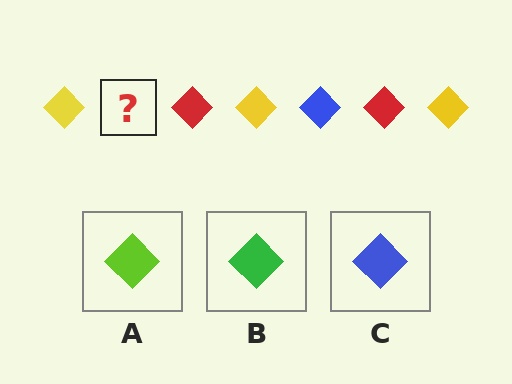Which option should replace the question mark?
Option C.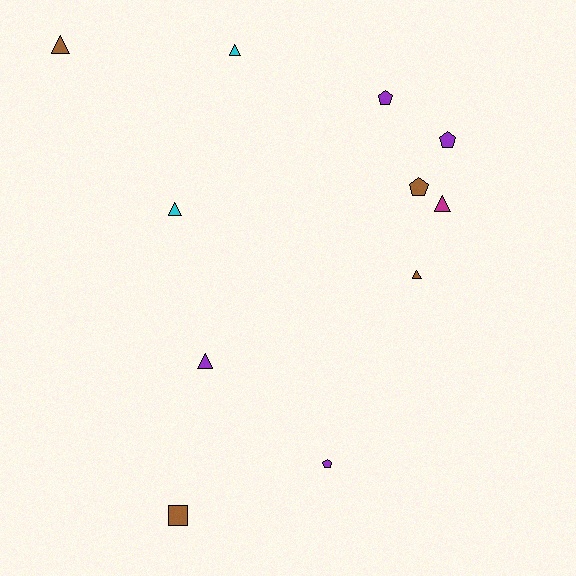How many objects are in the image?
There are 11 objects.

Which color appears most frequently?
Brown, with 4 objects.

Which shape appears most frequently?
Triangle, with 6 objects.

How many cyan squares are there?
There are no cyan squares.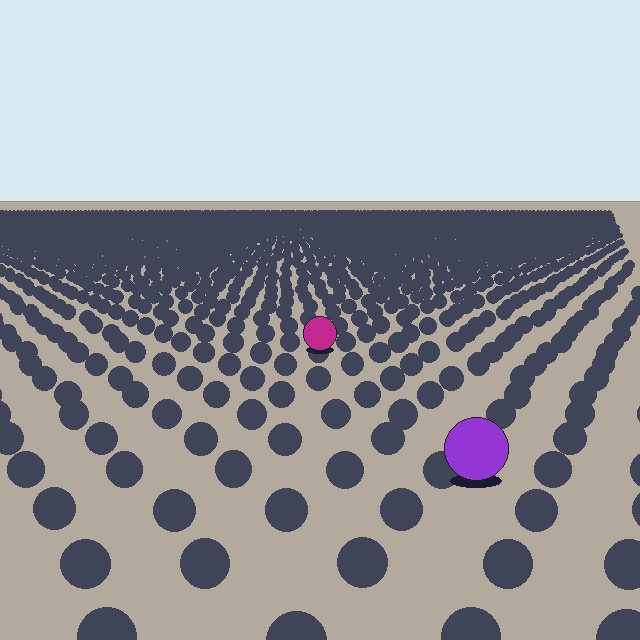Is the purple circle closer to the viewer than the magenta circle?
Yes. The purple circle is closer — you can tell from the texture gradient: the ground texture is coarser near it.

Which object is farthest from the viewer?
The magenta circle is farthest from the viewer. It appears smaller and the ground texture around it is denser.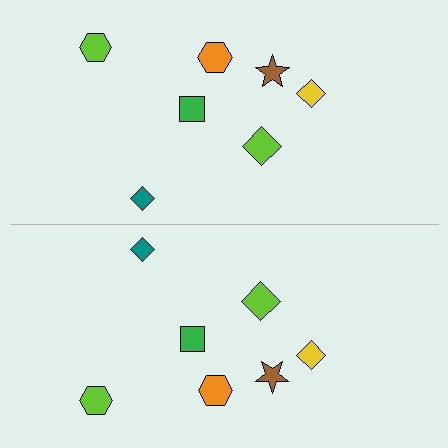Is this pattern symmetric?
Yes, this pattern has bilateral (reflection) symmetry.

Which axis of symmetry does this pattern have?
The pattern has a horizontal axis of symmetry running through the center of the image.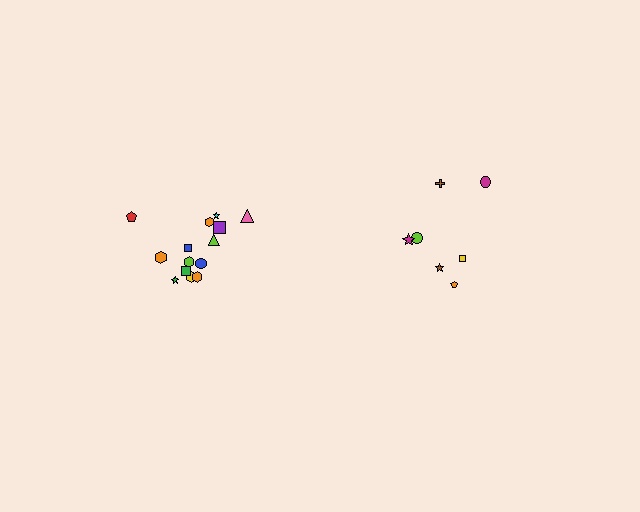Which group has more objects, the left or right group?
The left group.